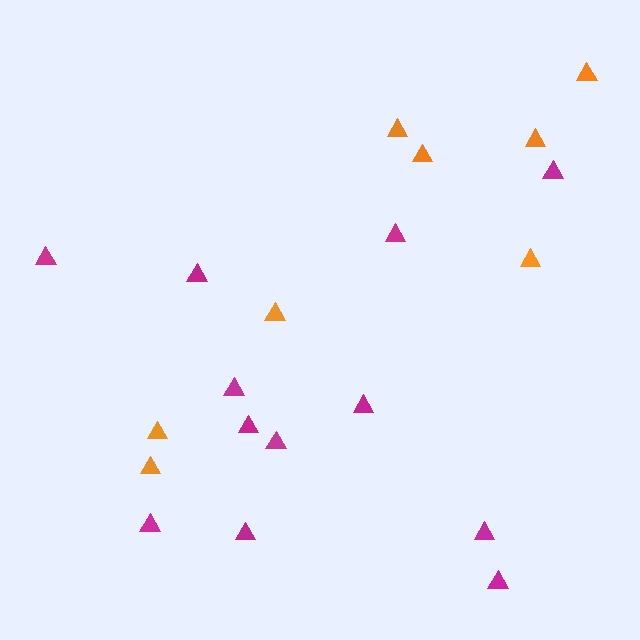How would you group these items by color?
There are 2 groups: one group of orange triangles (8) and one group of magenta triangles (12).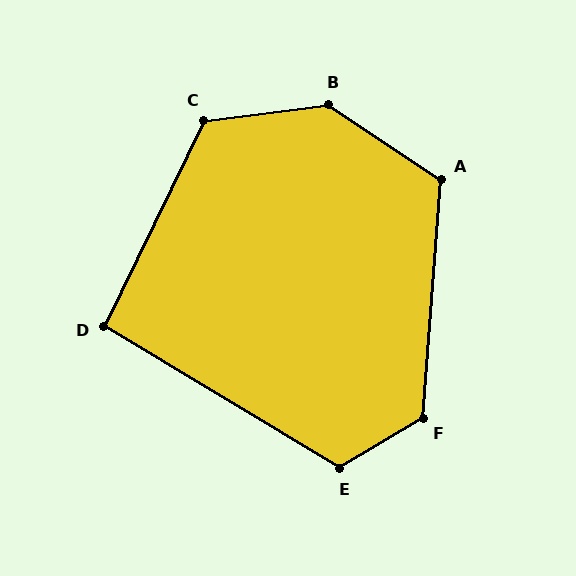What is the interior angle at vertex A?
Approximately 119 degrees (obtuse).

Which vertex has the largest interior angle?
B, at approximately 139 degrees.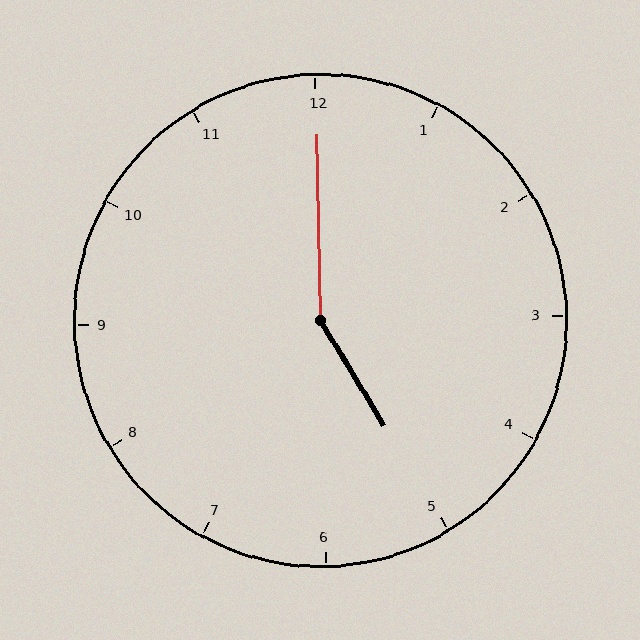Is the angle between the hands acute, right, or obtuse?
It is obtuse.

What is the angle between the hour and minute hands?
Approximately 150 degrees.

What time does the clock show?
5:00.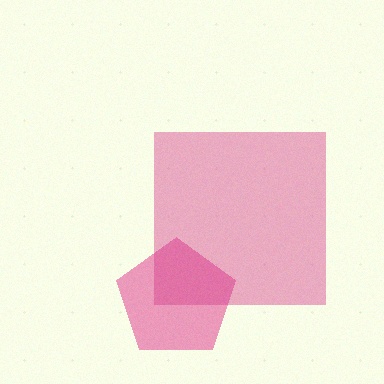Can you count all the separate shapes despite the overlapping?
Yes, there are 2 separate shapes.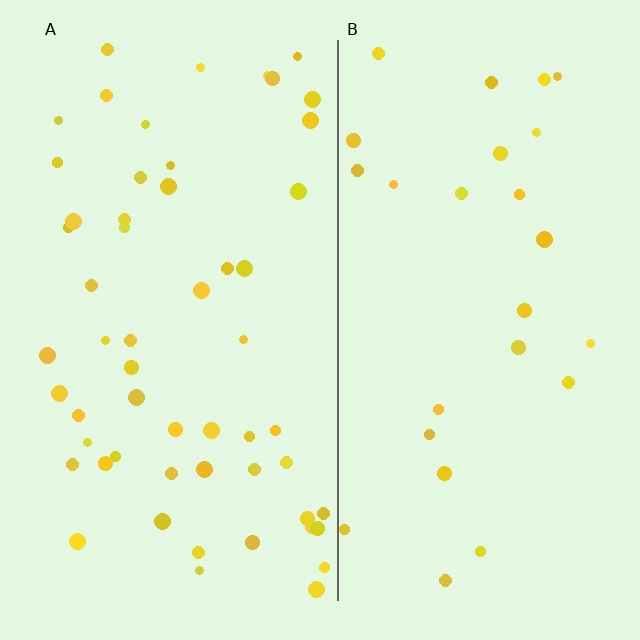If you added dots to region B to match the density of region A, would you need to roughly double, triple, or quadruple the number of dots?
Approximately double.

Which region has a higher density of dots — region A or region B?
A (the left).